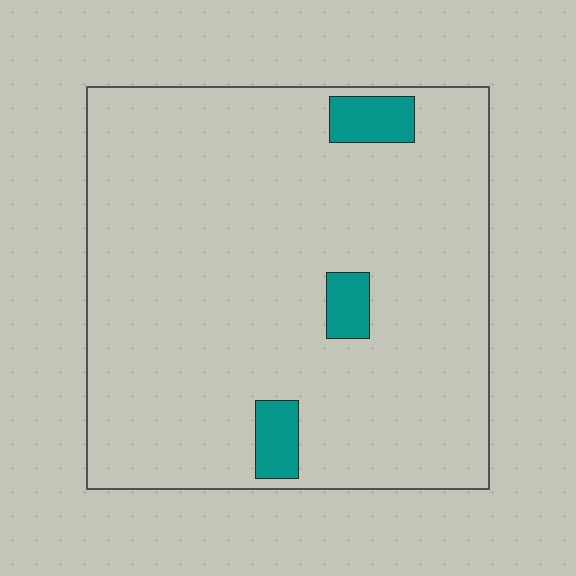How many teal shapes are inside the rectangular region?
3.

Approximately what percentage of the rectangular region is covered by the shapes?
Approximately 5%.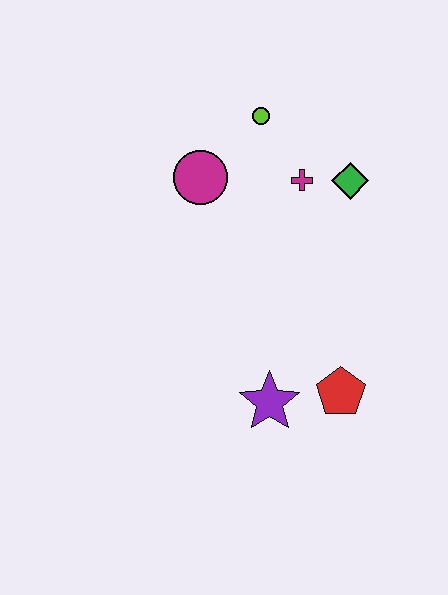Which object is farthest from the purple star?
The lime circle is farthest from the purple star.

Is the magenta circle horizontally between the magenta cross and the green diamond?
No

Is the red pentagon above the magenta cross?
No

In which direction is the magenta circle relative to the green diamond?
The magenta circle is to the left of the green diamond.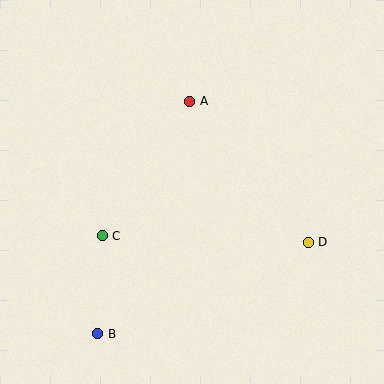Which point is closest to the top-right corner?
Point A is closest to the top-right corner.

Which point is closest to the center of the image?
Point A at (190, 101) is closest to the center.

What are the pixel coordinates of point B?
Point B is at (98, 334).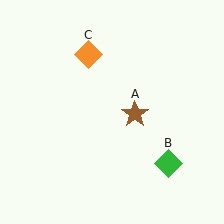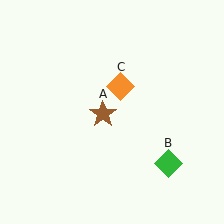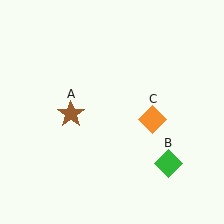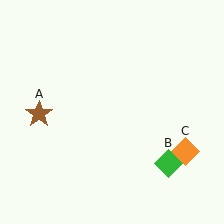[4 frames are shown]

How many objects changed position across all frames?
2 objects changed position: brown star (object A), orange diamond (object C).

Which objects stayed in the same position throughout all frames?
Green diamond (object B) remained stationary.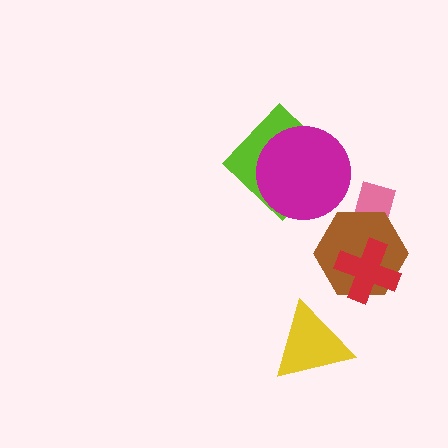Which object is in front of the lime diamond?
The magenta circle is in front of the lime diamond.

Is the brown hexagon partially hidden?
Yes, it is partially covered by another shape.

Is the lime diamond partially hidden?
Yes, it is partially covered by another shape.